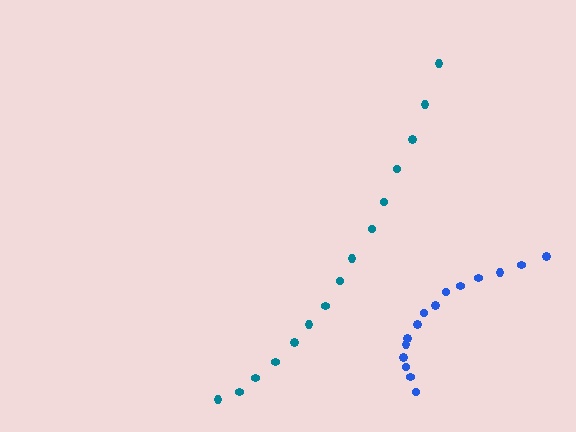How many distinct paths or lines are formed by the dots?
There are 2 distinct paths.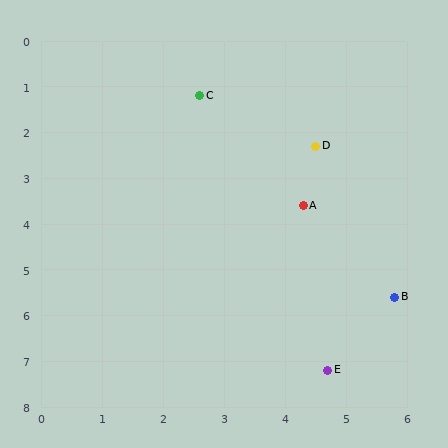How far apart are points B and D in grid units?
Points B and D are about 3.5 grid units apart.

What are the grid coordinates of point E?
Point E is at approximately (4.7, 7.2).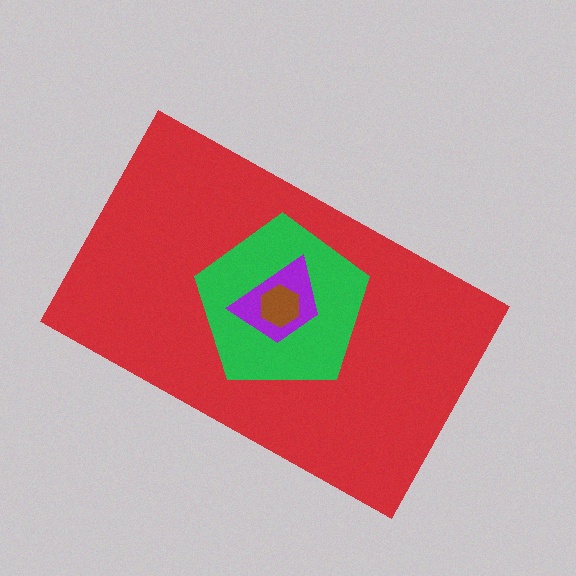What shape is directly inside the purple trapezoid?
The brown hexagon.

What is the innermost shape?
The brown hexagon.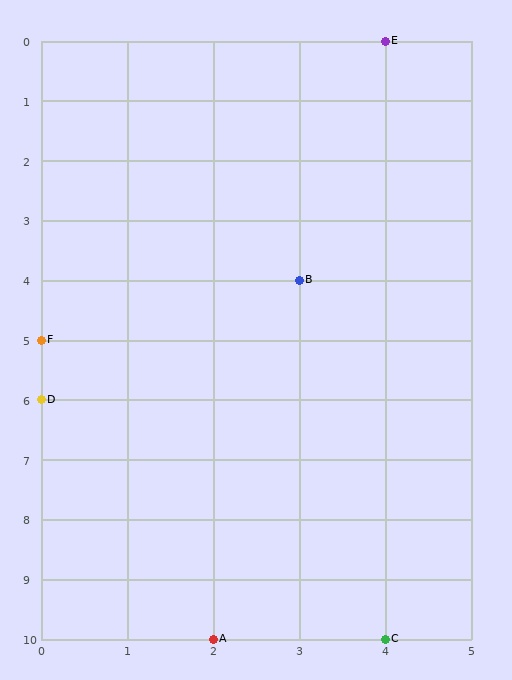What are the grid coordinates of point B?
Point B is at grid coordinates (3, 4).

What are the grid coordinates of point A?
Point A is at grid coordinates (2, 10).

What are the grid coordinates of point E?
Point E is at grid coordinates (4, 0).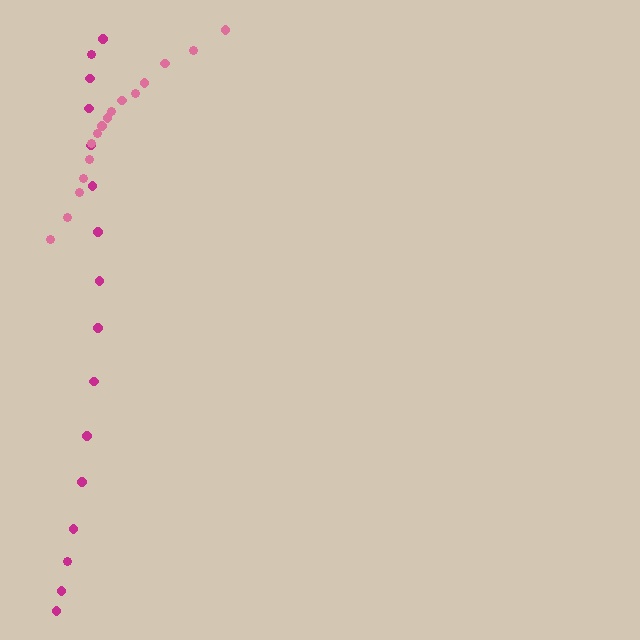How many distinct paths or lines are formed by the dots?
There are 2 distinct paths.